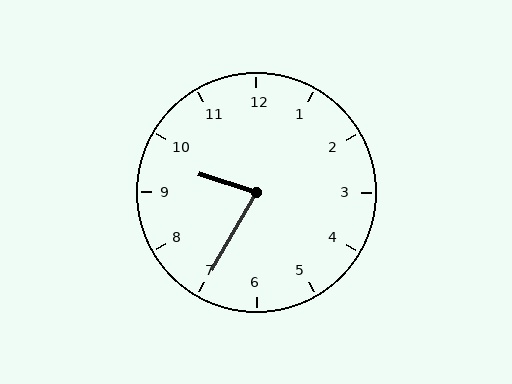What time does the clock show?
9:35.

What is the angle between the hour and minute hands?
Approximately 78 degrees.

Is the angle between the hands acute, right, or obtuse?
It is acute.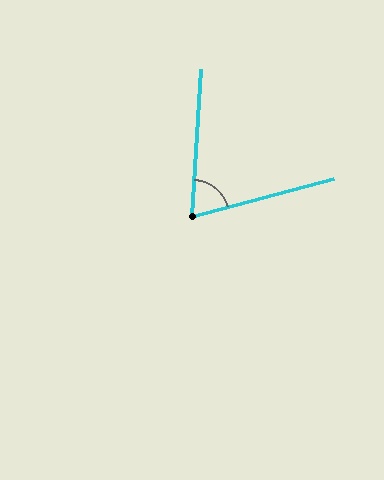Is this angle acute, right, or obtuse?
It is acute.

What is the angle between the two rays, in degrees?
Approximately 72 degrees.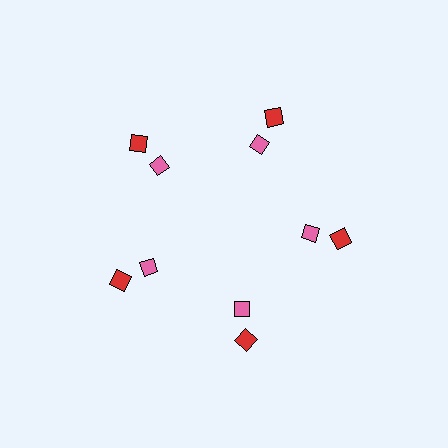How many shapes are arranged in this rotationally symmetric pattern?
There are 10 shapes, arranged in 5 groups of 2.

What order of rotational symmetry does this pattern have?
This pattern has 5-fold rotational symmetry.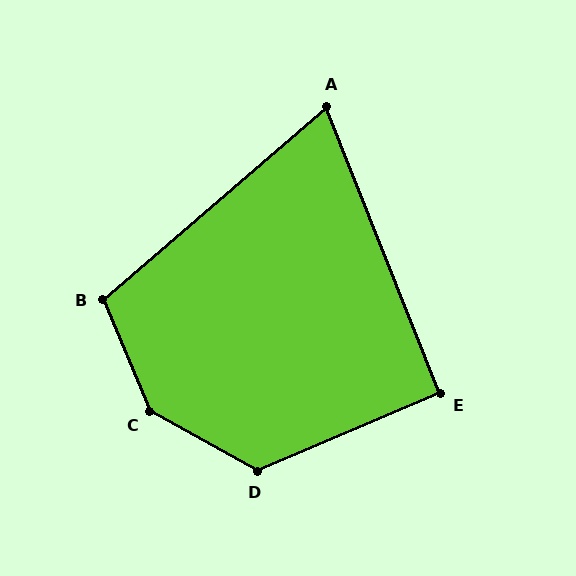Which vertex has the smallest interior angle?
A, at approximately 71 degrees.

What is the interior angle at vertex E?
Approximately 91 degrees (approximately right).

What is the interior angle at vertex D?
Approximately 128 degrees (obtuse).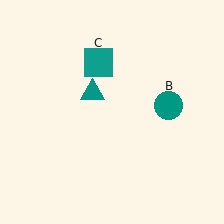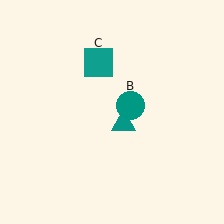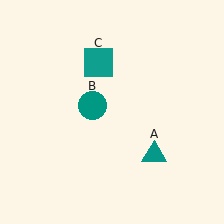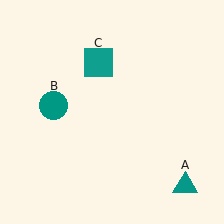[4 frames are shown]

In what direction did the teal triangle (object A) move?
The teal triangle (object A) moved down and to the right.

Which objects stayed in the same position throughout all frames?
Teal square (object C) remained stationary.